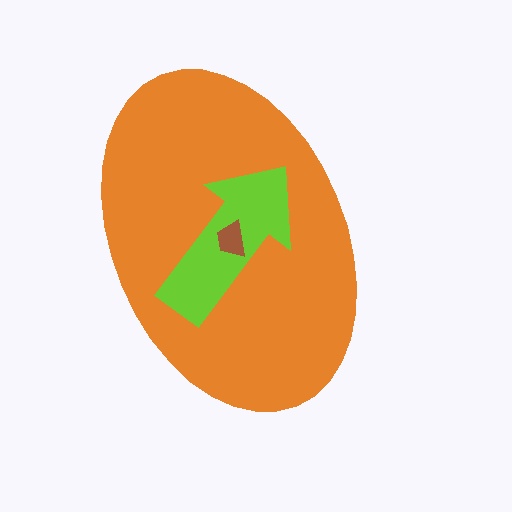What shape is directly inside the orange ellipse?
The lime arrow.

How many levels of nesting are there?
3.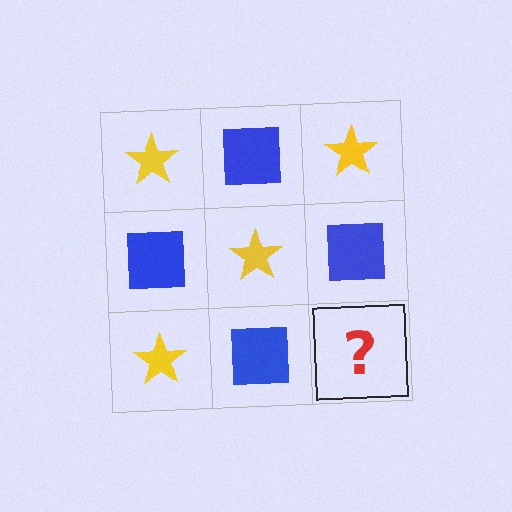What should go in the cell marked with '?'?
The missing cell should contain a yellow star.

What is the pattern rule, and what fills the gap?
The rule is that it alternates yellow star and blue square in a checkerboard pattern. The gap should be filled with a yellow star.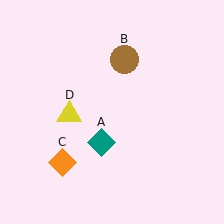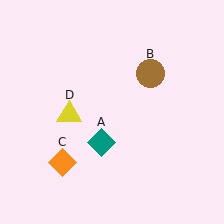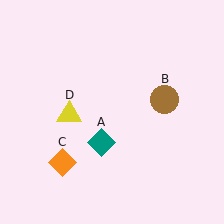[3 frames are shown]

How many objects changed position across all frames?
1 object changed position: brown circle (object B).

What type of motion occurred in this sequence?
The brown circle (object B) rotated clockwise around the center of the scene.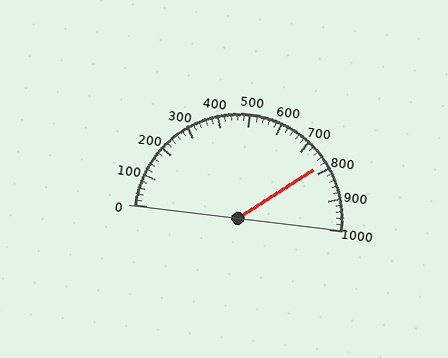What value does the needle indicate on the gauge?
The needle indicates approximately 780.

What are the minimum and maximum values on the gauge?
The gauge ranges from 0 to 1000.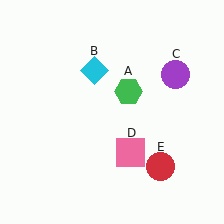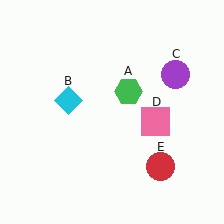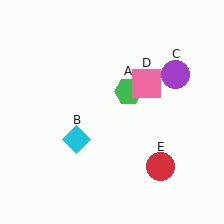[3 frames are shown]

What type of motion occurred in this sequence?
The cyan diamond (object B), pink square (object D) rotated counterclockwise around the center of the scene.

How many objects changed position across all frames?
2 objects changed position: cyan diamond (object B), pink square (object D).